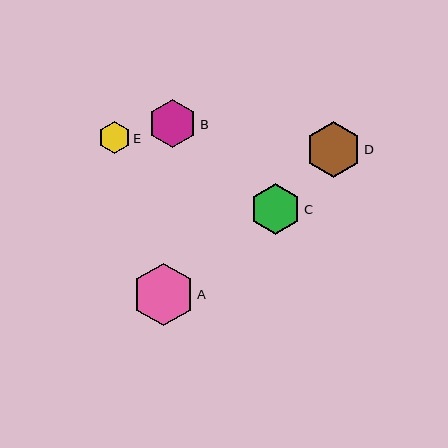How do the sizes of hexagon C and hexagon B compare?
Hexagon C and hexagon B are approximately the same size.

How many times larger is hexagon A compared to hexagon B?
Hexagon A is approximately 1.3 times the size of hexagon B.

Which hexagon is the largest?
Hexagon A is the largest with a size of approximately 62 pixels.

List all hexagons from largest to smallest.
From largest to smallest: A, D, C, B, E.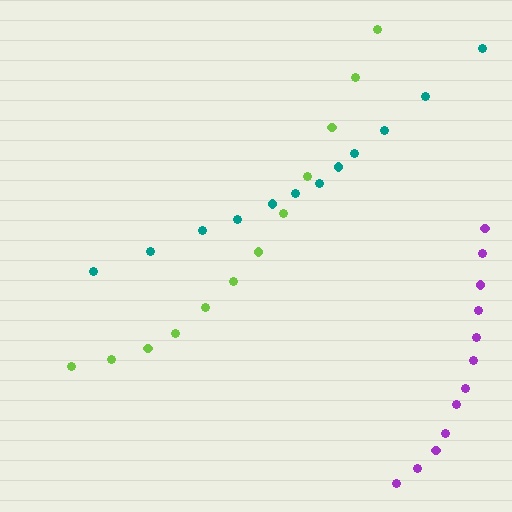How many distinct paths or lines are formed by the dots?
There are 3 distinct paths.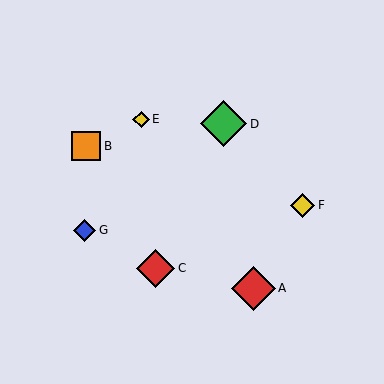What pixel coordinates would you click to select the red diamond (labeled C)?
Click at (156, 268) to select the red diamond C.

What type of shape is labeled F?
Shape F is a yellow diamond.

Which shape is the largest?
The green diamond (labeled D) is the largest.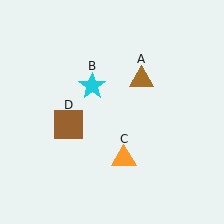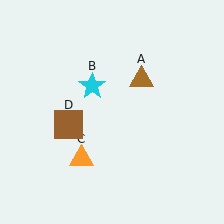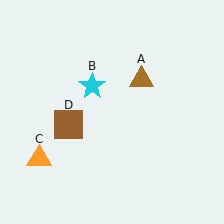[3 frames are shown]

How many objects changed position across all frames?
1 object changed position: orange triangle (object C).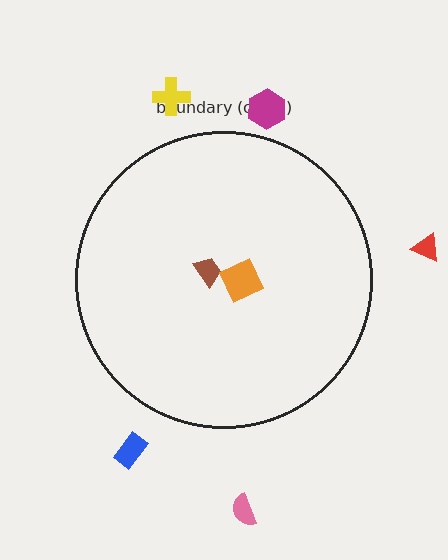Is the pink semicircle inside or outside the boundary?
Outside.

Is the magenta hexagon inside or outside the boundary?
Outside.